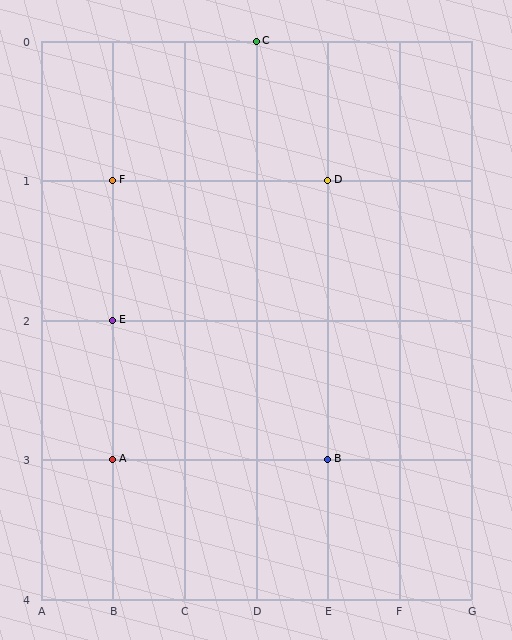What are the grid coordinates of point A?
Point A is at grid coordinates (B, 3).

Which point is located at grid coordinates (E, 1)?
Point D is at (E, 1).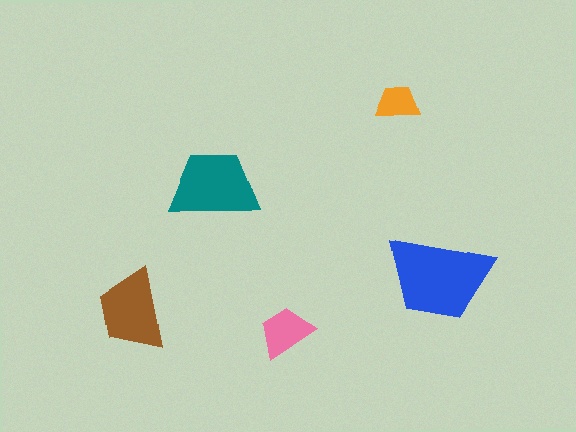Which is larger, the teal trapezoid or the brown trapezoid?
The teal one.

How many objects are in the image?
There are 5 objects in the image.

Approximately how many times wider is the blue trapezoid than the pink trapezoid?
About 2 times wider.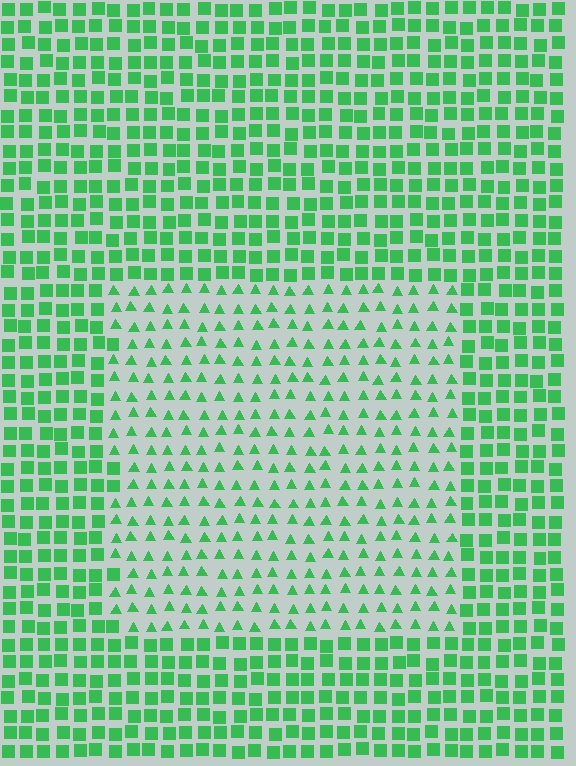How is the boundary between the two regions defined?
The boundary is defined by a change in element shape: triangles inside vs. squares outside. All elements share the same color and spacing.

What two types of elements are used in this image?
The image uses triangles inside the rectangle region and squares outside it.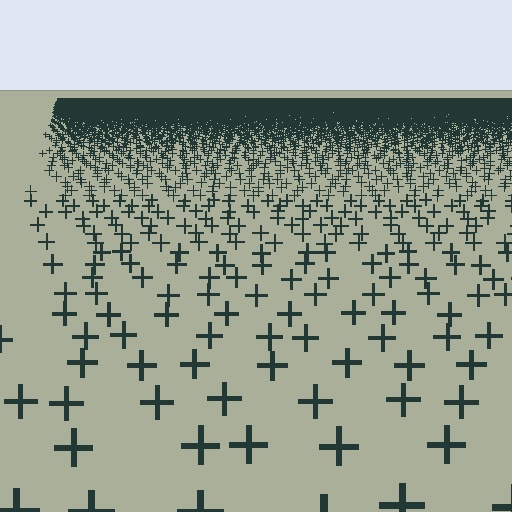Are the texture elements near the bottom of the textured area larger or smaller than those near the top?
Larger. Near the bottom, elements are closer to the viewer and appear at a bigger on-screen size.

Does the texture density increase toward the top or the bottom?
Density increases toward the top.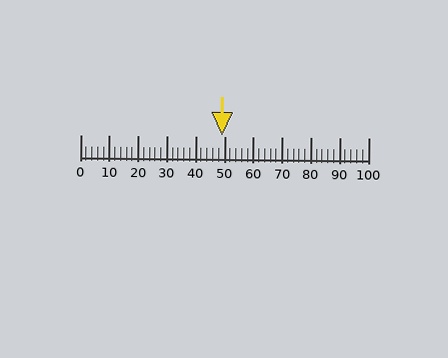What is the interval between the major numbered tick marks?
The major tick marks are spaced 10 units apart.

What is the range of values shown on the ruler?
The ruler shows values from 0 to 100.